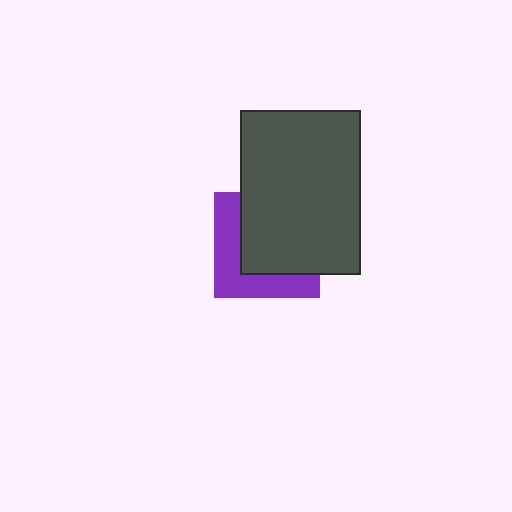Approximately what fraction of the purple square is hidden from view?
Roughly 60% of the purple square is hidden behind the dark gray rectangle.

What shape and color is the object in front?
The object in front is a dark gray rectangle.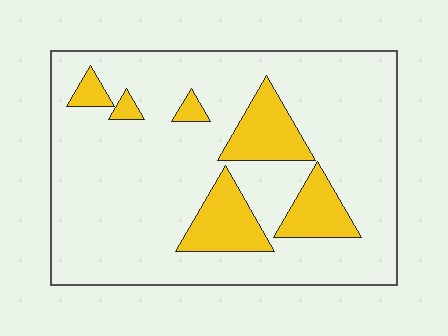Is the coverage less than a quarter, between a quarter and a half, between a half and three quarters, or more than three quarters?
Less than a quarter.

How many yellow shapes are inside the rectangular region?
6.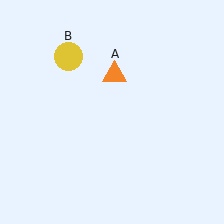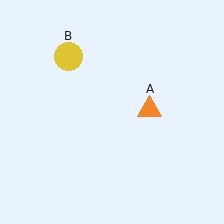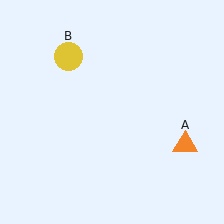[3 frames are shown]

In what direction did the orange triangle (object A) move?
The orange triangle (object A) moved down and to the right.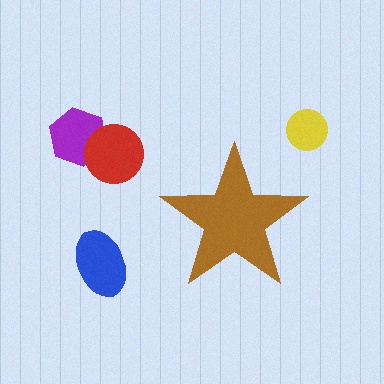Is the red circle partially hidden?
No, the red circle is fully visible.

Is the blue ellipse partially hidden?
No, the blue ellipse is fully visible.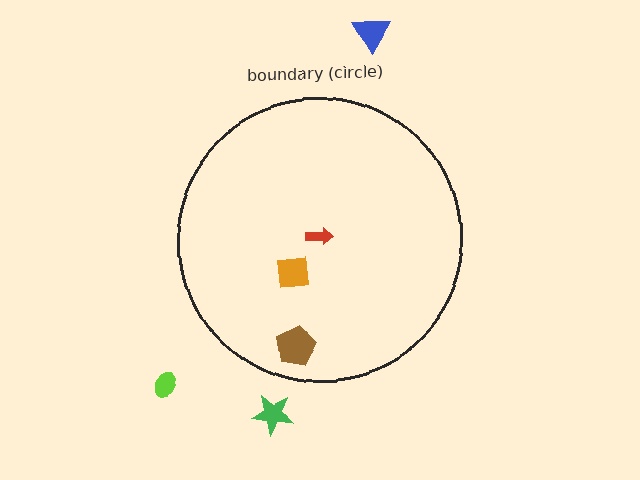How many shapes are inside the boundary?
3 inside, 3 outside.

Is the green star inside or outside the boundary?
Outside.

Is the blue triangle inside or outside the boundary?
Outside.